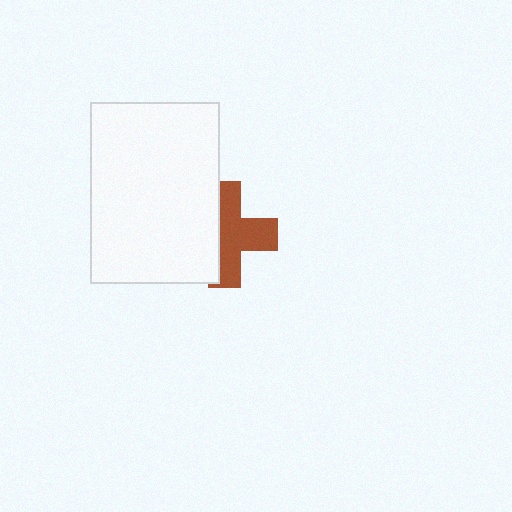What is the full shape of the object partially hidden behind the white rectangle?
The partially hidden object is a brown cross.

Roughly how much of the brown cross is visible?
About half of it is visible (roughly 60%).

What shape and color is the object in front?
The object in front is a white rectangle.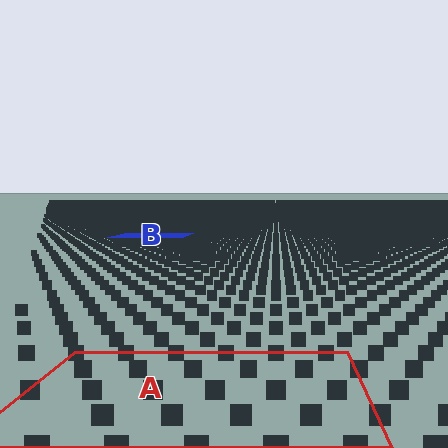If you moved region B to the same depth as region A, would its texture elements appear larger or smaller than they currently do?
They would appear larger. At a closer depth, the same texture elements are projected at a bigger on-screen size.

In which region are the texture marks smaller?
The texture marks are smaller in region B, because it is farther away.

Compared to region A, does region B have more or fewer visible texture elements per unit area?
Region B has more texture elements per unit area — they are packed more densely because it is farther away.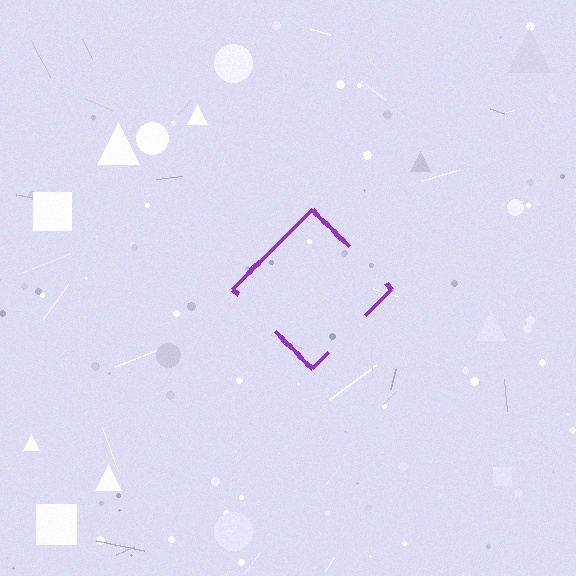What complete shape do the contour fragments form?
The contour fragments form a diamond.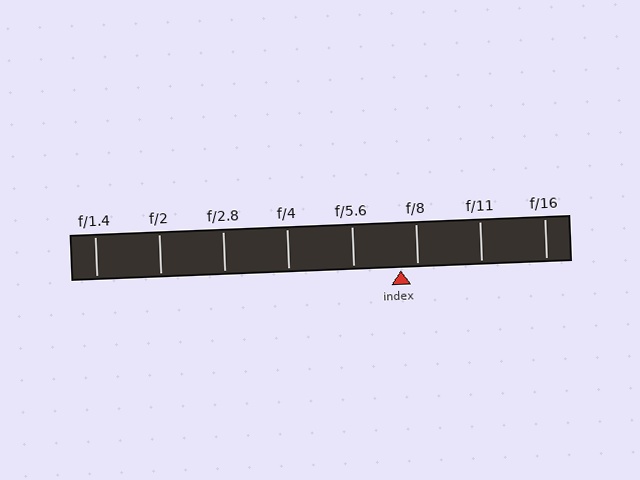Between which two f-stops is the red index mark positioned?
The index mark is between f/5.6 and f/8.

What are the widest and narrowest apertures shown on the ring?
The widest aperture shown is f/1.4 and the narrowest is f/16.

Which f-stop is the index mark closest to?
The index mark is closest to f/8.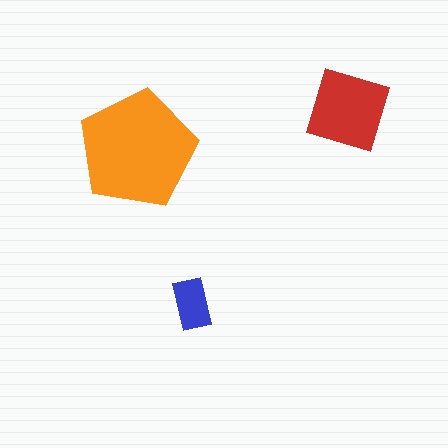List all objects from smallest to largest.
The blue rectangle, the red square, the orange pentagon.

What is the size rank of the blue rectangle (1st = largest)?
3rd.